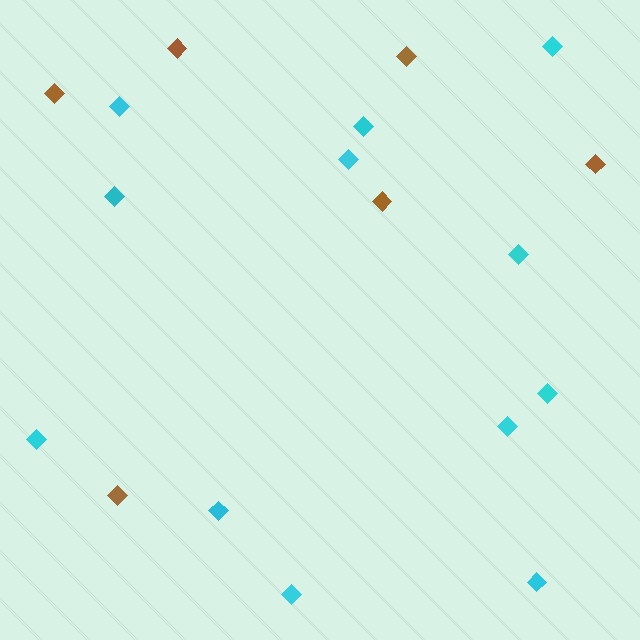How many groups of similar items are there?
There are 2 groups: one group of cyan diamonds (12) and one group of brown diamonds (6).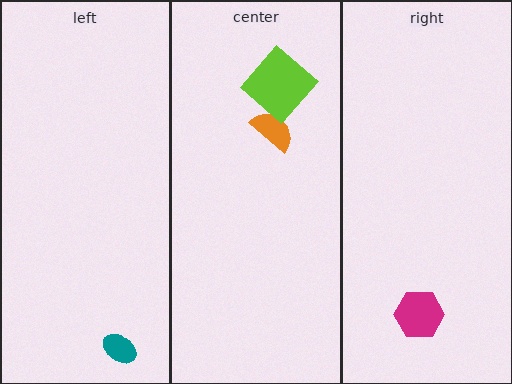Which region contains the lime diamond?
The center region.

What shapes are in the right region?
The magenta hexagon.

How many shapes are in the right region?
1.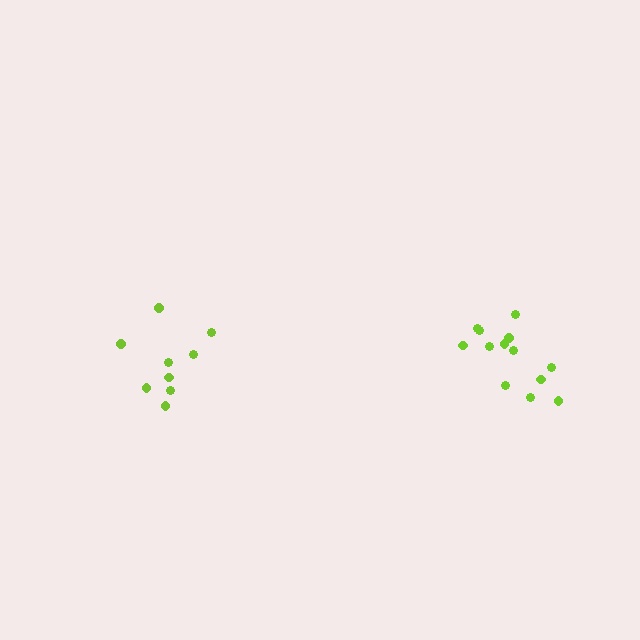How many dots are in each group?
Group 1: 13 dots, Group 2: 9 dots (22 total).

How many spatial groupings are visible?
There are 2 spatial groupings.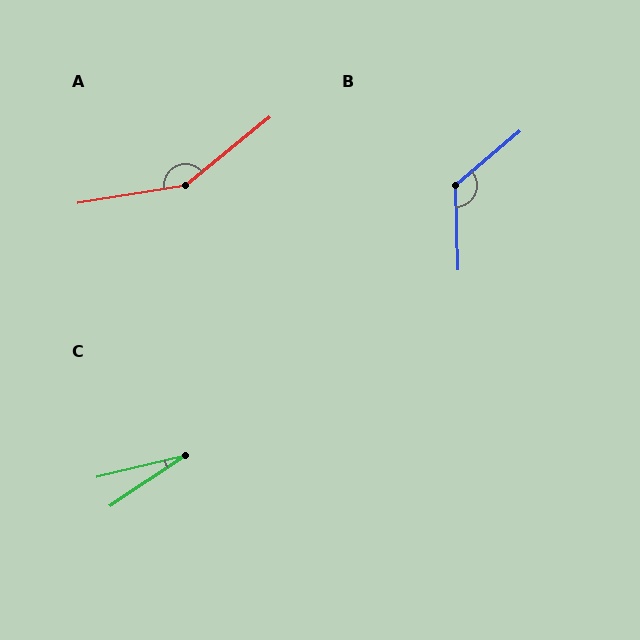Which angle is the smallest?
C, at approximately 20 degrees.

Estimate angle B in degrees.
Approximately 129 degrees.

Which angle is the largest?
A, at approximately 150 degrees.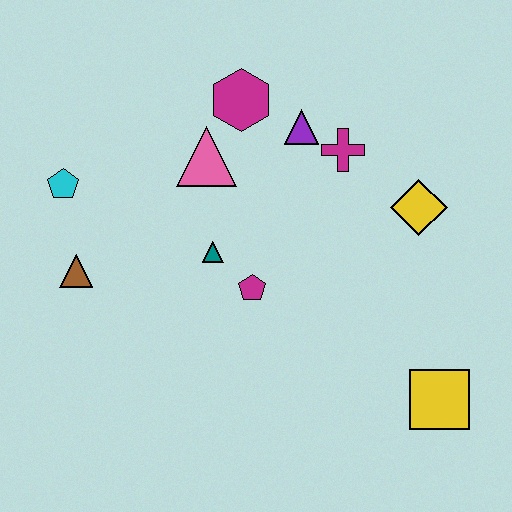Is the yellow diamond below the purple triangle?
Yes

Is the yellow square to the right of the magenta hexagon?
Yes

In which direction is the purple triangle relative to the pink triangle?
The purple triangle is to the right of the pink triangle.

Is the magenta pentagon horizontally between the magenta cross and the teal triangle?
Yes